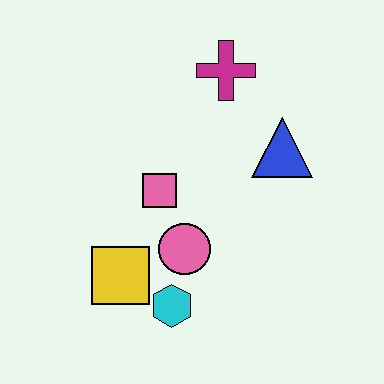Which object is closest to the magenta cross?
The blue triangle is closest to the magenta cross.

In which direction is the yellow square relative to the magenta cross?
The yellow square is below the magenta cross.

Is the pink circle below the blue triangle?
Yes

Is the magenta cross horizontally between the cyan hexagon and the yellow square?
No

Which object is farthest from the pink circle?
The magenta cross is farthest from the pink circle.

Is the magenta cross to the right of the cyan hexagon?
Yes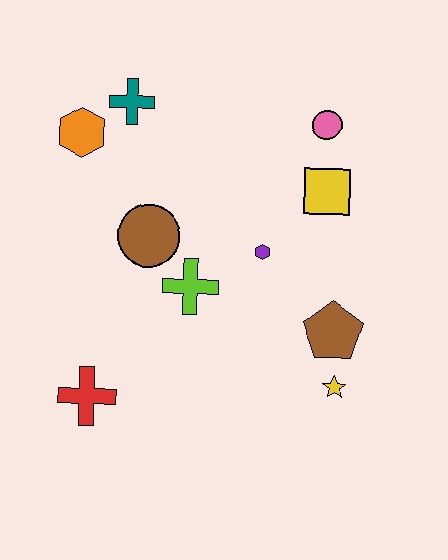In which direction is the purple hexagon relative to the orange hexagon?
The purple hexagon is to the right of the orange hexagon.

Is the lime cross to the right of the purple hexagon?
No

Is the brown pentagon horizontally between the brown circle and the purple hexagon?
No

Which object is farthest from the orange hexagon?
The yellow star is farthest from the orange hexagon.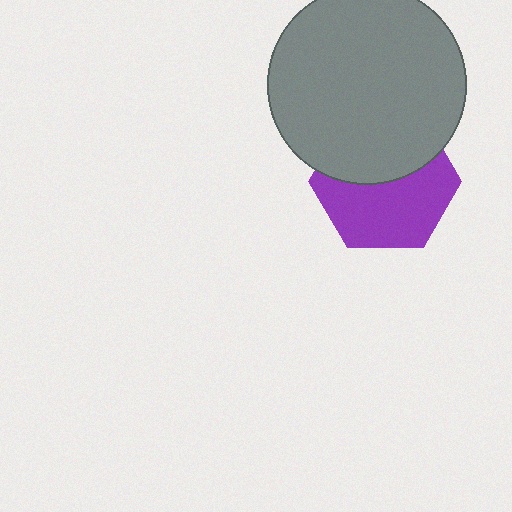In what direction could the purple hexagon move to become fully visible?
The purple hexagon could move down. That would shift it out from behind the gray circle entirely.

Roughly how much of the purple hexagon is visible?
About half of it is visible (roughly 56%).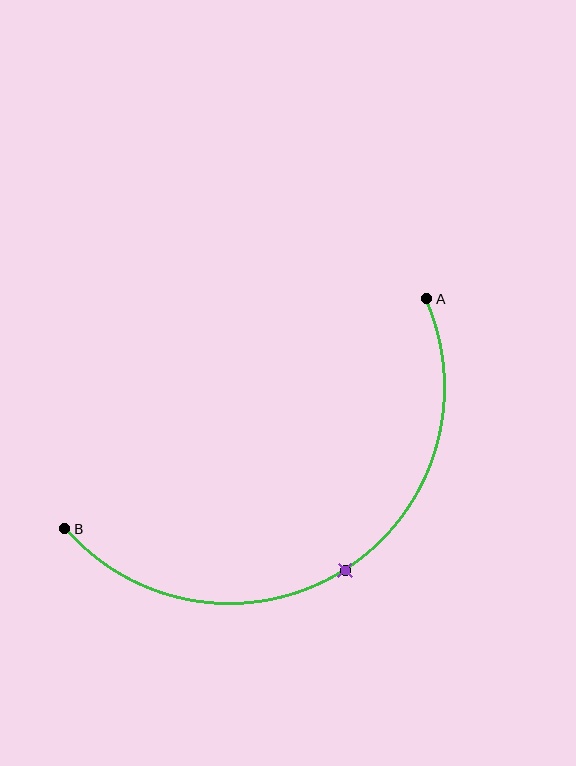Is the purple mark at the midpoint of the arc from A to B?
Yes. The purple mark lies on the arc at equal arc-length from both A and B — it is the arc midpoint.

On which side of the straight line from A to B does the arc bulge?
The arc bulges below the straight line connecting A and B.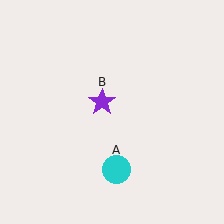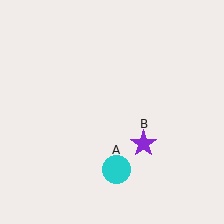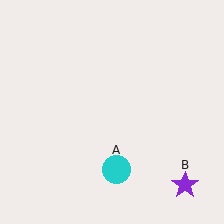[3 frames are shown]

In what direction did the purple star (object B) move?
The purple star (object B) moved down and to the right.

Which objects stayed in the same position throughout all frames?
Cyan circle (object A) remained stationary.